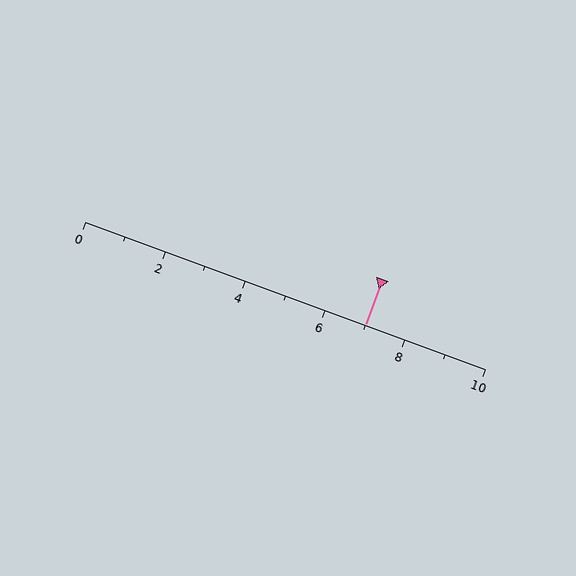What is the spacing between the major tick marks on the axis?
The major ticks are spaced 2 apart.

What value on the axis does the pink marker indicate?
The marker indicates approximately 7.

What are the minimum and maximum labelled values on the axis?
The axis runs from 0 to 10.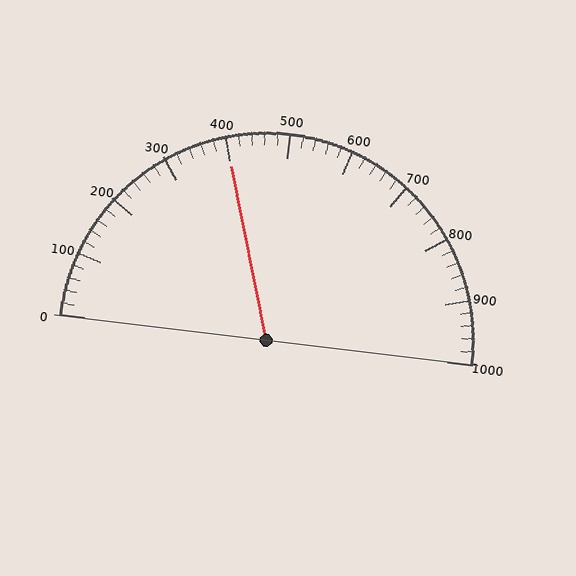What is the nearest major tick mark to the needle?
The nearest major tick mark is 400.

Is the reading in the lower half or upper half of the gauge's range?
The reading is in the lower half of the range (0 to 1000).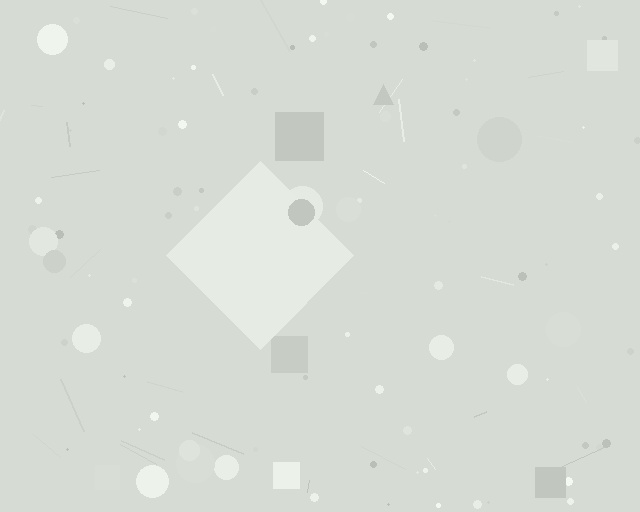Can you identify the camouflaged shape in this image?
The camouflaged shape is a diamond.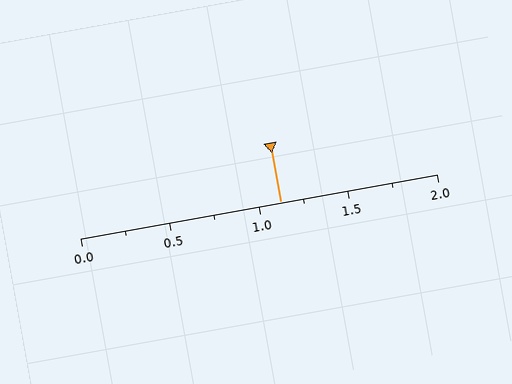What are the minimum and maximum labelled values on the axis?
The axis runs from 0.0 to 2.0.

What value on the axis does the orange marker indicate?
The marker indicates approximately 1.12.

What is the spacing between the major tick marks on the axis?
The major ticks are spaced 0.5 apart.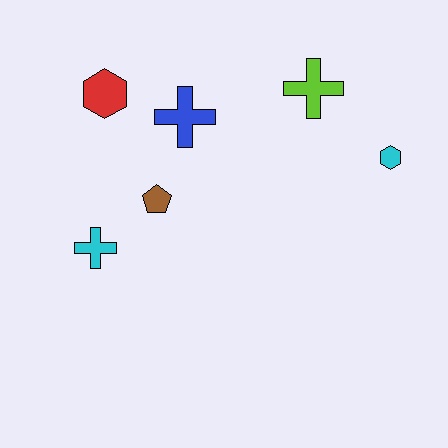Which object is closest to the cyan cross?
The brown pentagon is closest to the cyan cross.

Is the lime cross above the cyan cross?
Yes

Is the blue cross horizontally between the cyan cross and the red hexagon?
No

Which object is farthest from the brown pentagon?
The cyan hexagon is farthest from the brown pentagon.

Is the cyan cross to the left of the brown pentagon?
Yes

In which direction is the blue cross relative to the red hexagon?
The blue cross is to the right of the red hexagon.